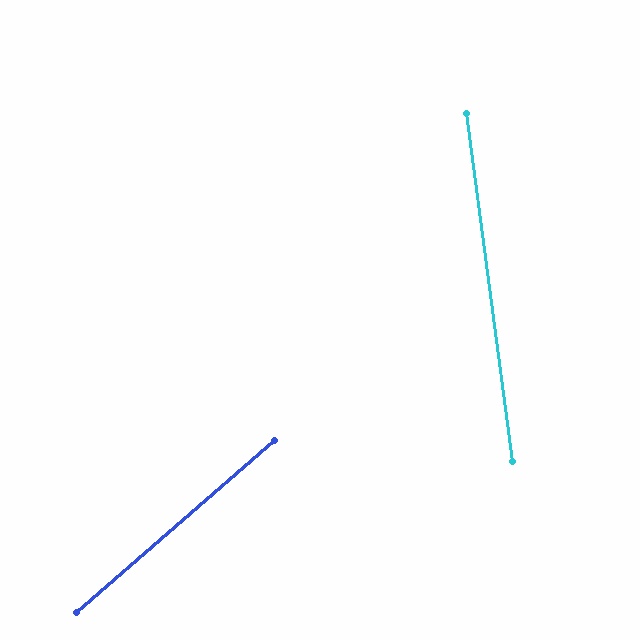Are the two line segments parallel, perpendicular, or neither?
Neither parallel nor perpendicular — they differ by about 57°.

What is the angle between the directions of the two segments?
Approximately 57 degrees.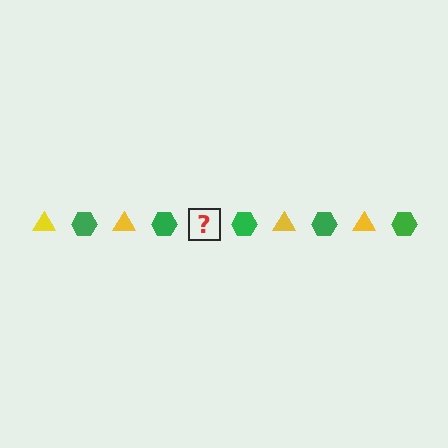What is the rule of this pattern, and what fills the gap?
The rule is that the pattern alternates between yellow triangle and green hexagon. The gap should be filled with a yellow triangle.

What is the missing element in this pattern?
The missing element is a yellow triangle.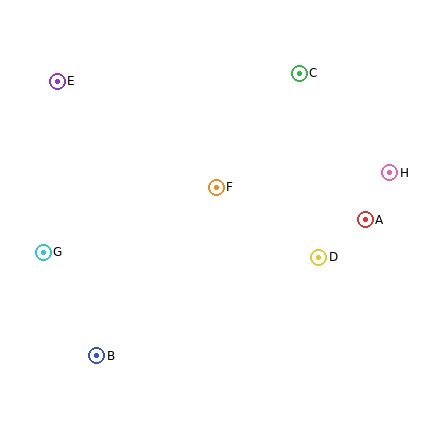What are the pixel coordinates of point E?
Point E is at (57, 81).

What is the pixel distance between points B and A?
The distance between B and A is 301 pixels.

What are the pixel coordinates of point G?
Point G is at (43, 252).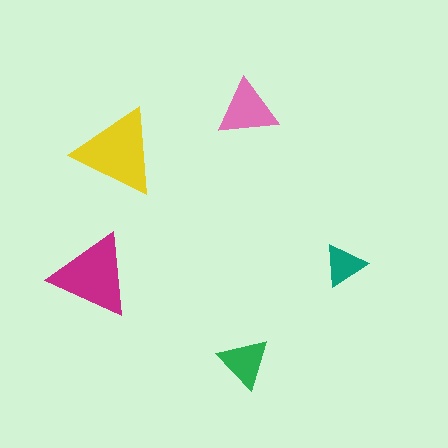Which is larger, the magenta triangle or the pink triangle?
The magenta one.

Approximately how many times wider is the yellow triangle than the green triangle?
About 1.5 times wider.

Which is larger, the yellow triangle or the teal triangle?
The yellow one.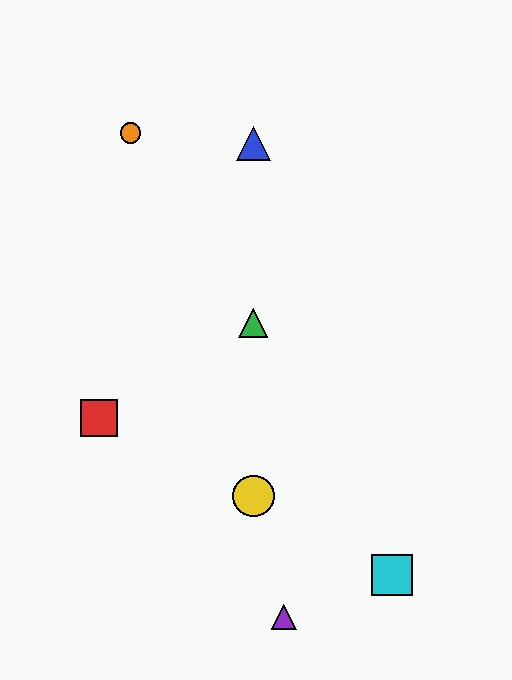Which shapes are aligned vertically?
The blue triangle, the green triangle, the yellow circle are aligned vertically.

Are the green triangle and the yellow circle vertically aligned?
Yes, both are at x≈253.